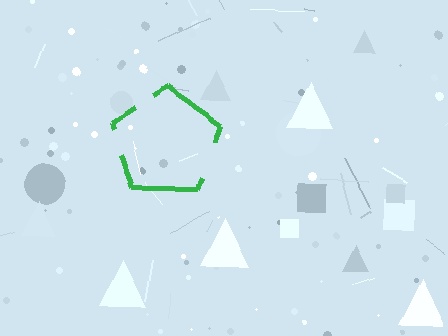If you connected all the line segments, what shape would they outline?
They would outline a pentagon.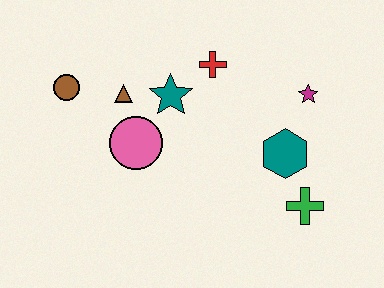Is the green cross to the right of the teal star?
Yes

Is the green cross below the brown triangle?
Yes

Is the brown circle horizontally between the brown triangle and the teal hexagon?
No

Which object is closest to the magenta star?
The teal hexagon is closest to the magenta star.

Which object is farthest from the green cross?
The brown circle is farthest from the green cross.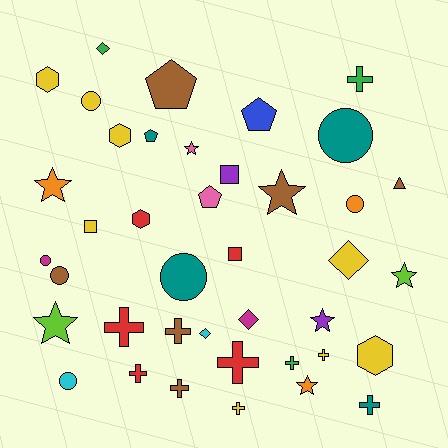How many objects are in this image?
There are 40 objects.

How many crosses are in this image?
There are 10 crosses.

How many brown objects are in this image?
There are 6 brown objects.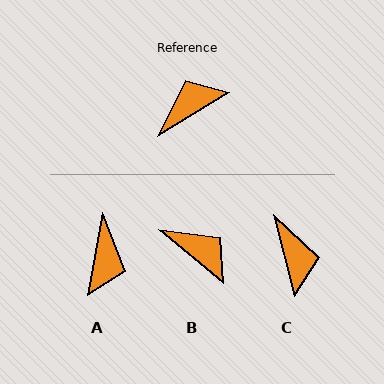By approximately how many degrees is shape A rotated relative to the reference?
Approximately 132 degrees clockwise.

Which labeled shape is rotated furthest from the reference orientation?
A, about 132 degrees away.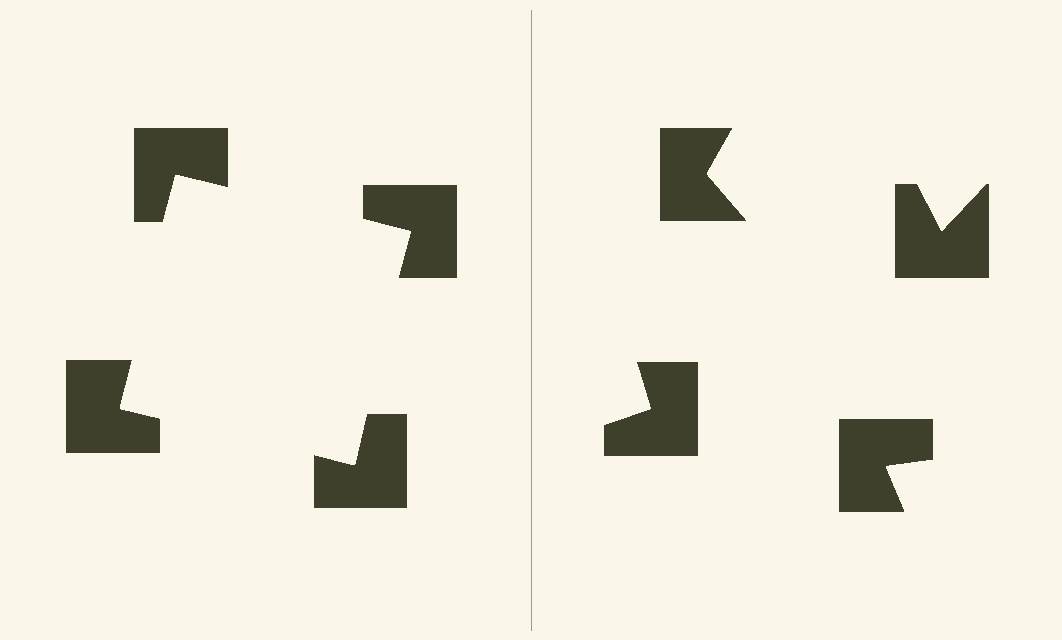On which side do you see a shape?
An illusory square appears on the left side. On the right side the wedge cuts are rotated, so no coherent shape forms.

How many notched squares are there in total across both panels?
8 — 4 on each side.